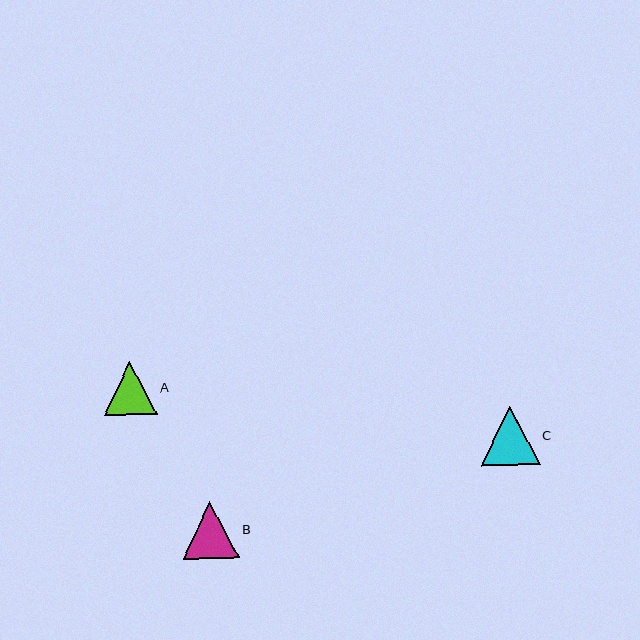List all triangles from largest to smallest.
From largest to smallest: C, B, A.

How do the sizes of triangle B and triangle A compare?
Triangle B and triangle A are approximately the same size.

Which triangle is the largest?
Triangle C is the largest with a size of approximately 58 pixels.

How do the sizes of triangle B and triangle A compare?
Triangle B and triangle A are approximately the same size.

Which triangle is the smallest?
Triangle A is the smallest with a size of approximately 53 pixels.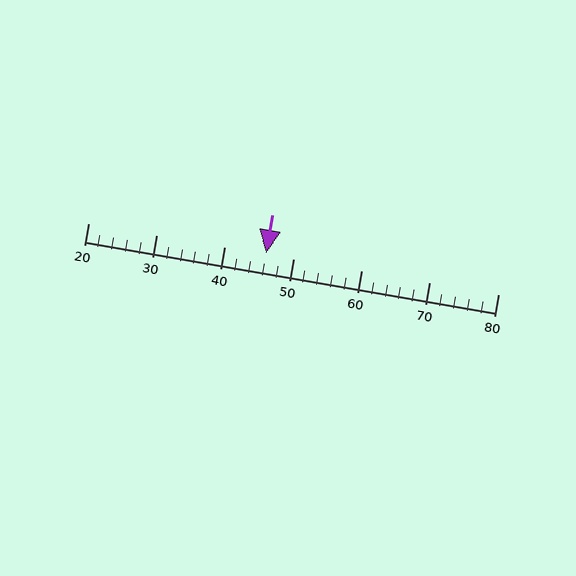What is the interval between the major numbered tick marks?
The major tick marks are spaced 10 units apart.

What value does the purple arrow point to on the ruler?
The purple arrow points to approximately 46.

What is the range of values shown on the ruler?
The ruler shows values from 20 to 80.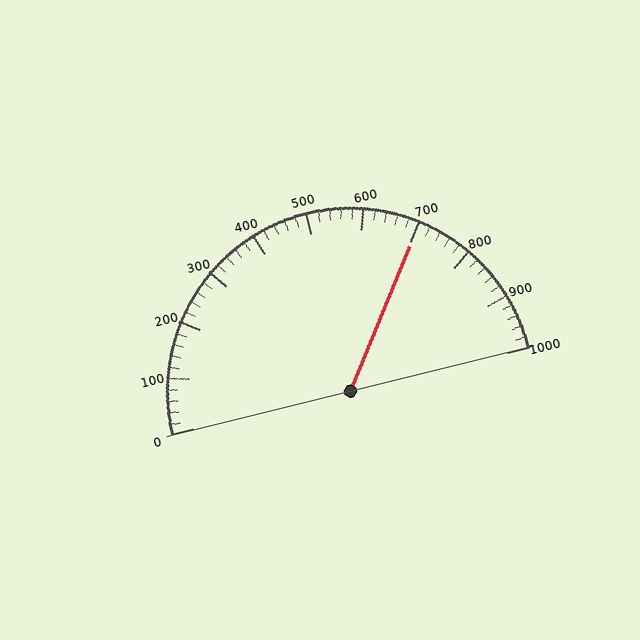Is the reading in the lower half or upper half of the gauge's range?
The reading is in the upper half of the range (0 to 1000).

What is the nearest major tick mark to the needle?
The nearest major tick mark is 700.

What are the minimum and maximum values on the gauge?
The gauge ranges from 0 to 1000.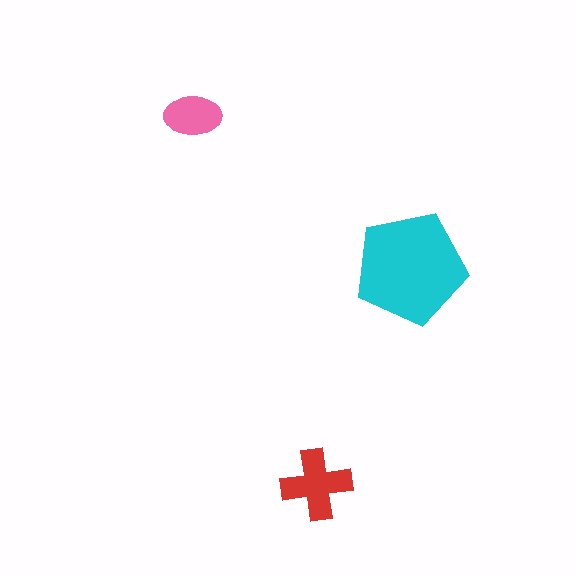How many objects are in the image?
There are 3 objects in the image.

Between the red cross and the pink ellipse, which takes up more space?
The red cross.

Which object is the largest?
The cyan pentagon.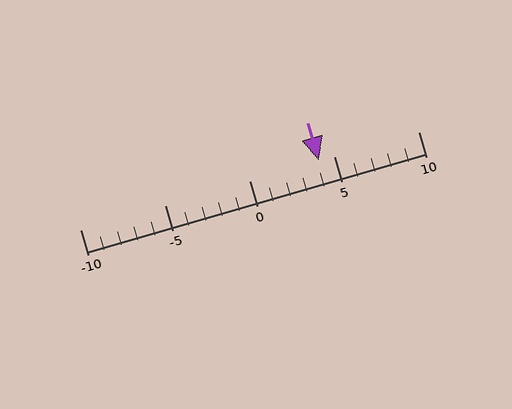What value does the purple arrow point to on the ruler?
The purple arrow points to approximately 4.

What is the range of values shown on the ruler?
The ruler shows values from -10 to 10.